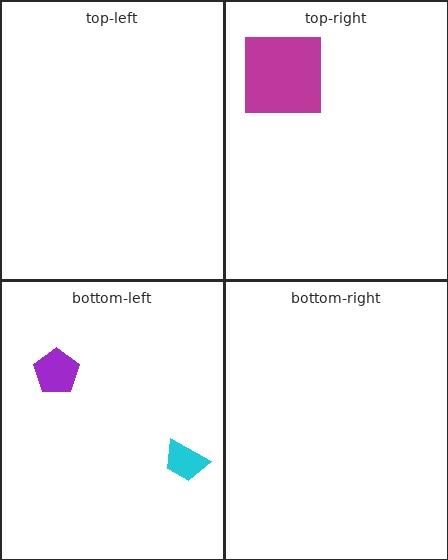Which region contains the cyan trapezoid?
The bottom-left region.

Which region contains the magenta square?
The top-right region.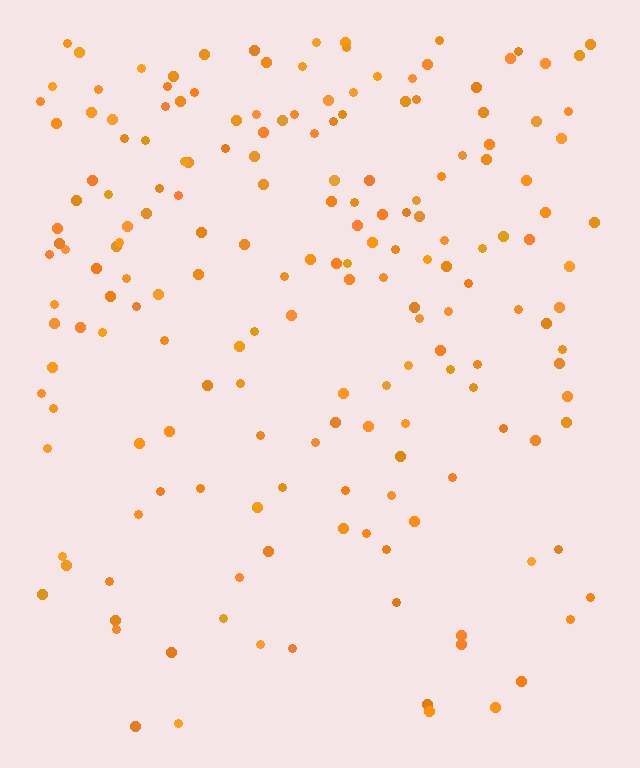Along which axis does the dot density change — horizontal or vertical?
Vertical.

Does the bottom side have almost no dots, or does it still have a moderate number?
Still a moderate number, just noticeably fewer than the top.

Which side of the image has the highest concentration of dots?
The top.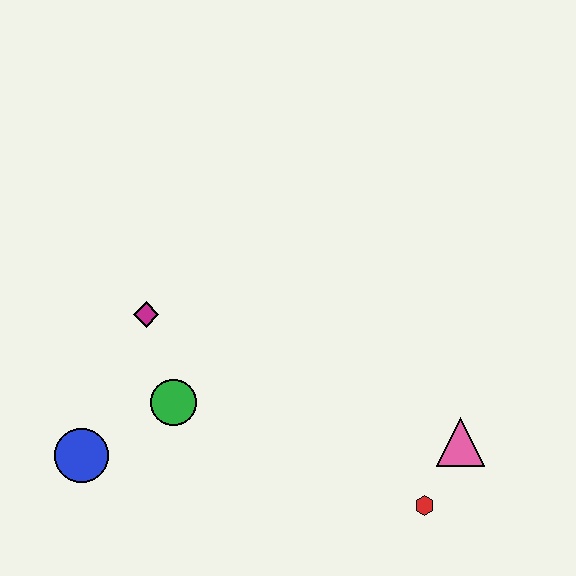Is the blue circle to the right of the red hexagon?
No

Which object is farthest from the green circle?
The pink triangle is farthest from the green circle.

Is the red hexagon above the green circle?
No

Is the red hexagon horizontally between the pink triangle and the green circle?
Yes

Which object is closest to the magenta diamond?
The green circle is closest to the magenta diamond.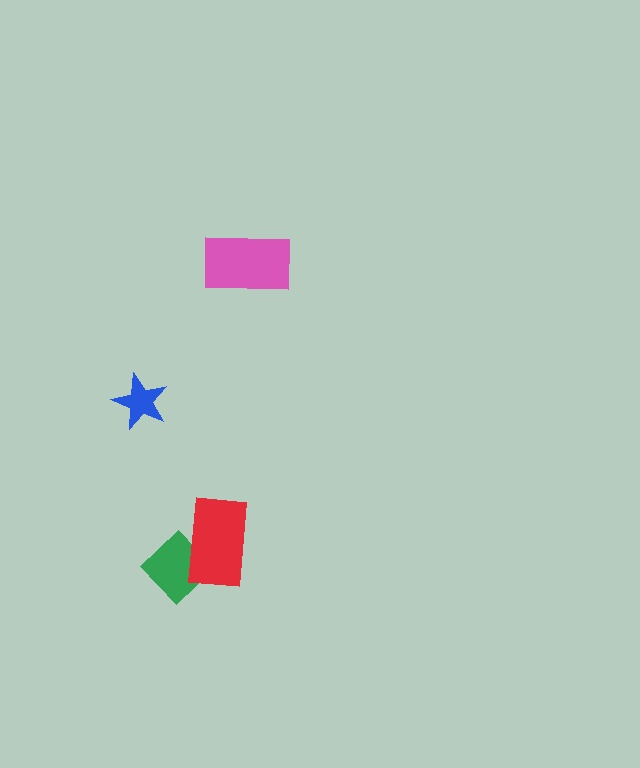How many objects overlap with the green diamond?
1 object overlaps with the green diamond.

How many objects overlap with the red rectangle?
1 object overlaps with the red rectangle.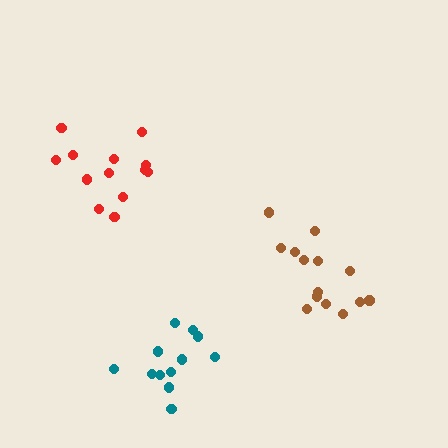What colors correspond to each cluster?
The clusters are colored: red, teal, brown.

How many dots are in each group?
Group 1: 13 dots, Group 2: 12 dots, Group 3: 14 dots (39 total).